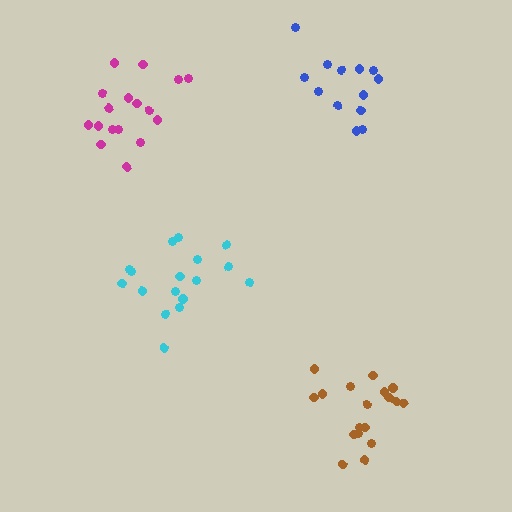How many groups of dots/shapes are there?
There are 4 groups.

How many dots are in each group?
Group 1: 18 dots, Group 2: 17 dots, Group 3: 17 dots, Group 4: 13 dots (65 total).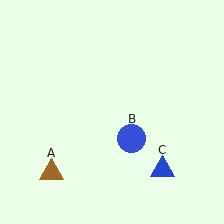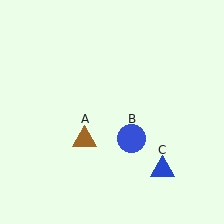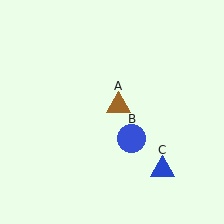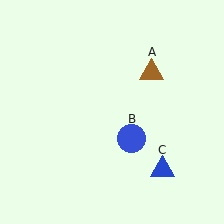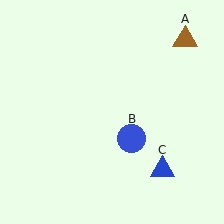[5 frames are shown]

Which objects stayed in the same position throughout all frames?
Blue circle (object B) and blue triangle (object C) remained stationary.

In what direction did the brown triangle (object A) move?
The brown triangle (object A) moved up and to the right.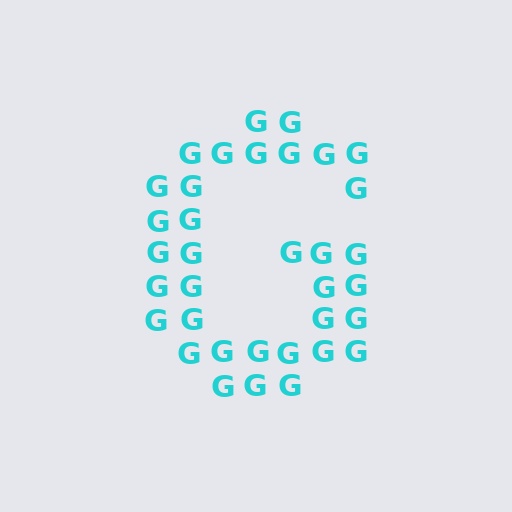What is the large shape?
The large shape is the letter G.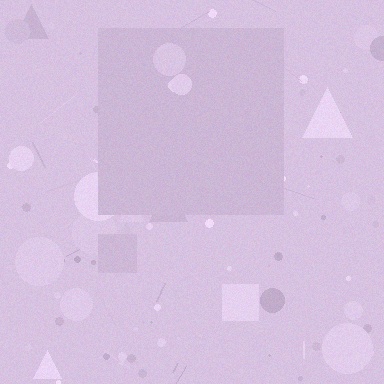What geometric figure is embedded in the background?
A square is embedded in the background.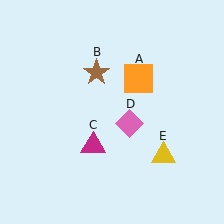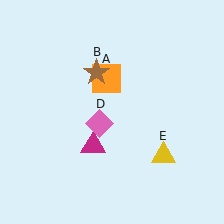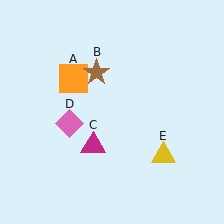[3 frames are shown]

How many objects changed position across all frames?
2 objects changed position: orange square (object A), pink diamond (object D).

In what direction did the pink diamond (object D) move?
The pink diamond (object D) moved left.